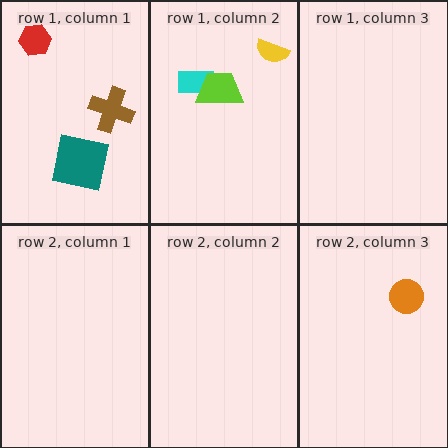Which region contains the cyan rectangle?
The row 1, column 2 region.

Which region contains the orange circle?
The row 2, column 3 region.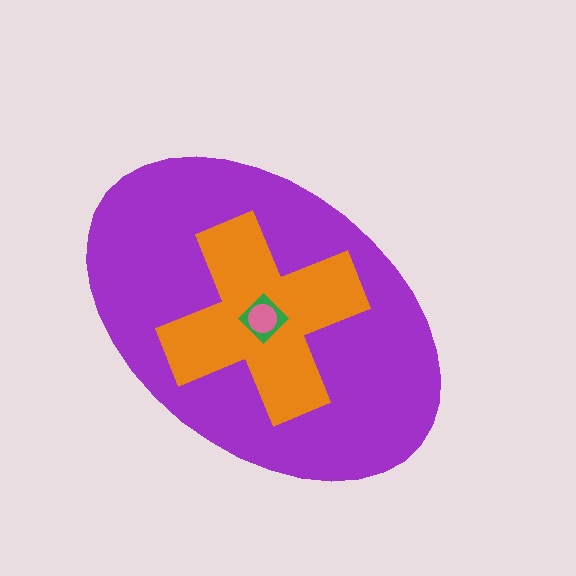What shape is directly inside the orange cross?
The green diamond.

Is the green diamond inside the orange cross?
Yes.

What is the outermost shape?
The purple ellipse.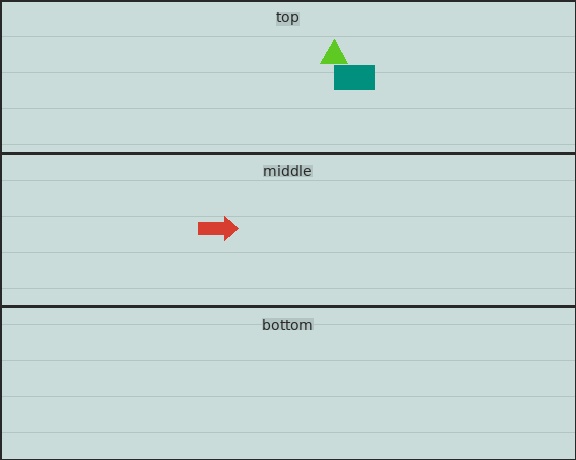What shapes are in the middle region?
The red arrow.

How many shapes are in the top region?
2.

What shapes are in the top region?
The teal rectangle, the lime triangle.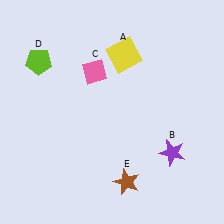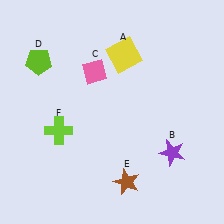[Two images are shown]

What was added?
A lime cross (F) was added in Image 2.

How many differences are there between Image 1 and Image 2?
There is 1 difference between the two images.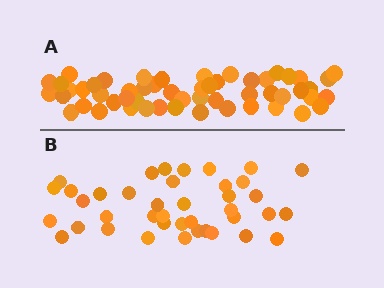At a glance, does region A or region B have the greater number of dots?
Region A (the top region) has more dots.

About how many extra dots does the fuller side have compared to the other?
Region A has approximately 15 more dots than region B.